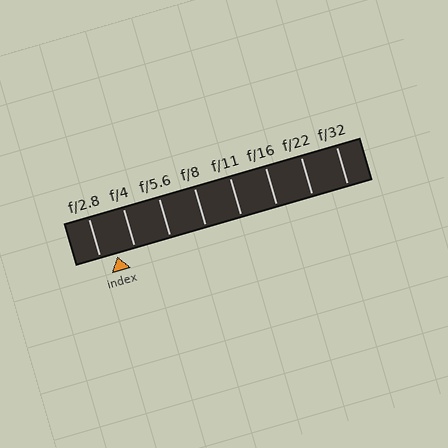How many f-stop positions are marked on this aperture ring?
There are 8 f-stop positions marked.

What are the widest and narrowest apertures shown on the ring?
The widest aperture shown is f/2.8 and the narrowest is f/32.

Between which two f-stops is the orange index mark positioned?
The index mark is between f/2.8 and f/4.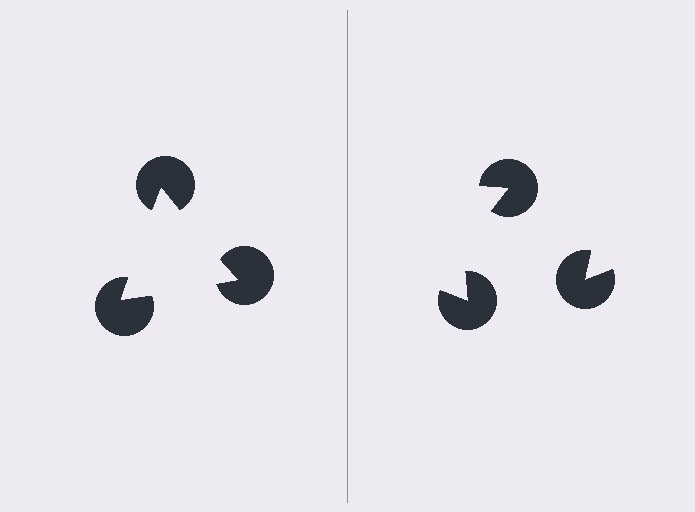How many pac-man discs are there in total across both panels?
6 — 3 on each side.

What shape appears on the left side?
An illusory triangle.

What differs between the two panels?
The pac-man discs are positioned identically on both sides; only the wedge orientations differ. On the left they align to a triangle; on the right they are misaligned.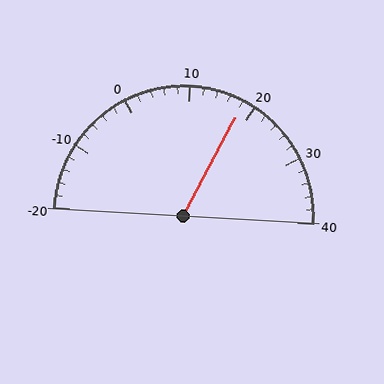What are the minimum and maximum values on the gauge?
The gauge ranges from -20 to 40.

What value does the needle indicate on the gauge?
The needle indicates approximately 18.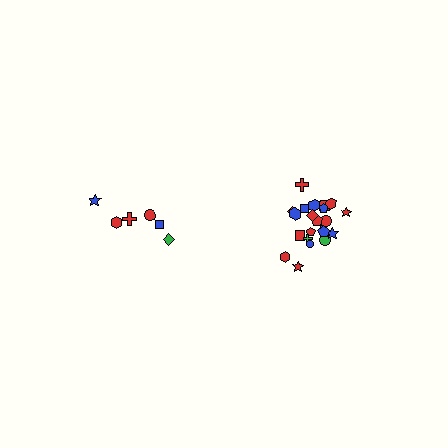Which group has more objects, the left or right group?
The right group.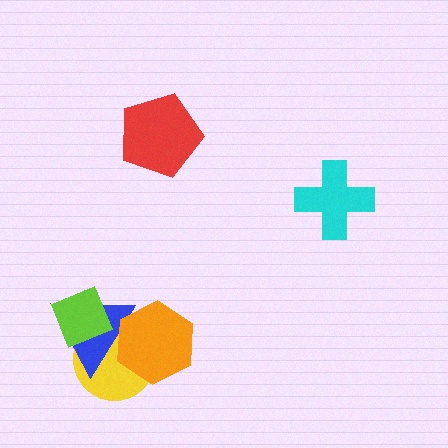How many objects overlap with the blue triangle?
3 objects overlap with the blue triangle.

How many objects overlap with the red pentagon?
0 objects overlap with the red pentagon.